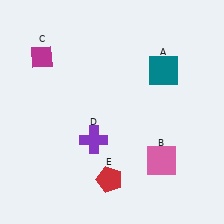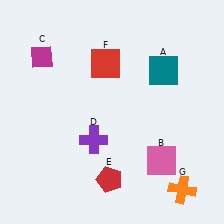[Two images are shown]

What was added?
A red square (F), an orange cross (G) were added in Image 2.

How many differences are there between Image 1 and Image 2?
There are 2 differences between the two images.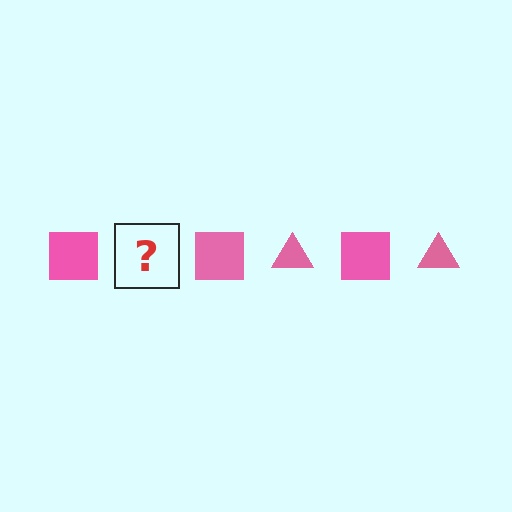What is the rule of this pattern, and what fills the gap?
The rule is that the pattern cycles through square, triangle shapes in pink. The gap should be filled with a pink triangle.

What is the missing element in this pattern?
The missing element is a pink triangle.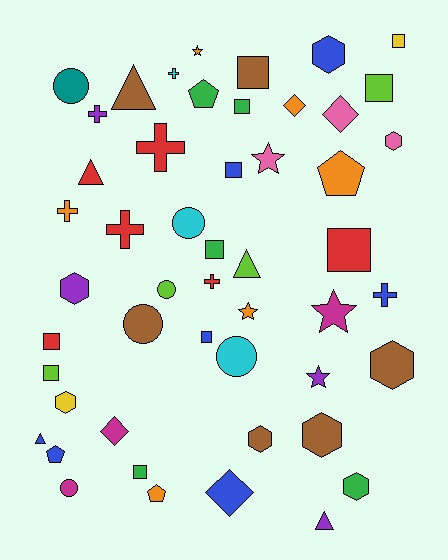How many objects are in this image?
There are 50 objects.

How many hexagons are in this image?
There are 8 hexagons.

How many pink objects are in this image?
There are 3 pink objects.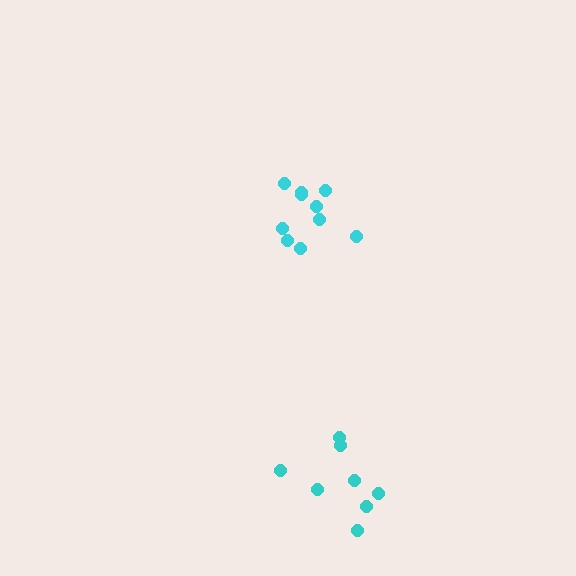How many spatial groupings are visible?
There are 2 spatial groupings.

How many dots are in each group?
Group 1: 10 dots, Group 2: 8 dots (18 total).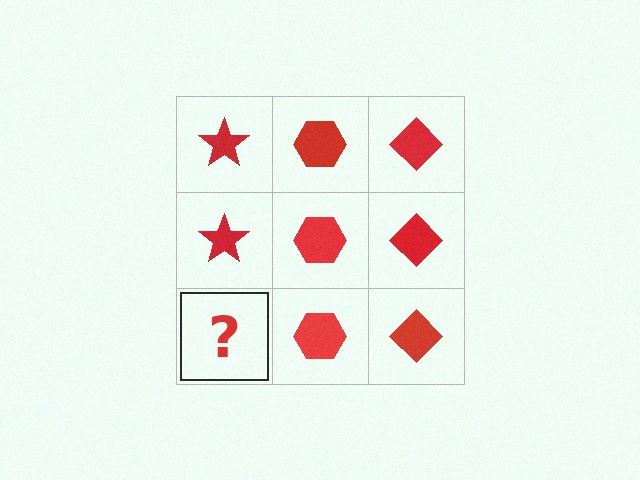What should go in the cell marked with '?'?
The missing cell should contain a red star.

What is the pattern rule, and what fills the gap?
The rule is that each column has a consistent shape. The gap should be filled with a red star.